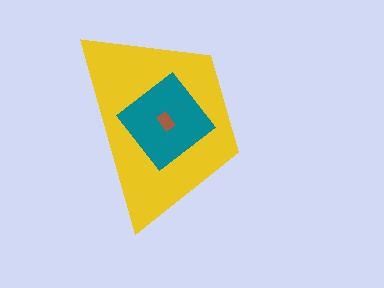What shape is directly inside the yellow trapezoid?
The teal diamond.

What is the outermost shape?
The yellow trapezoid.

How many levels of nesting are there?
3.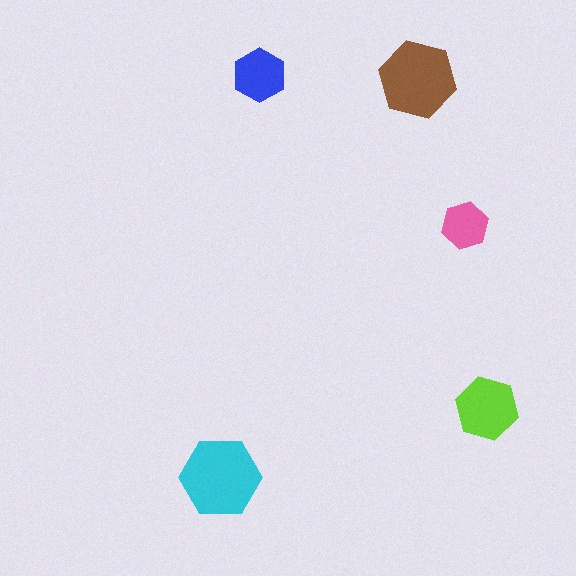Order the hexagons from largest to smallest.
the cyan one, the brown one, the lime one, the blue one, the pink one.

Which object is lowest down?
The cyan hexagon is bottommost.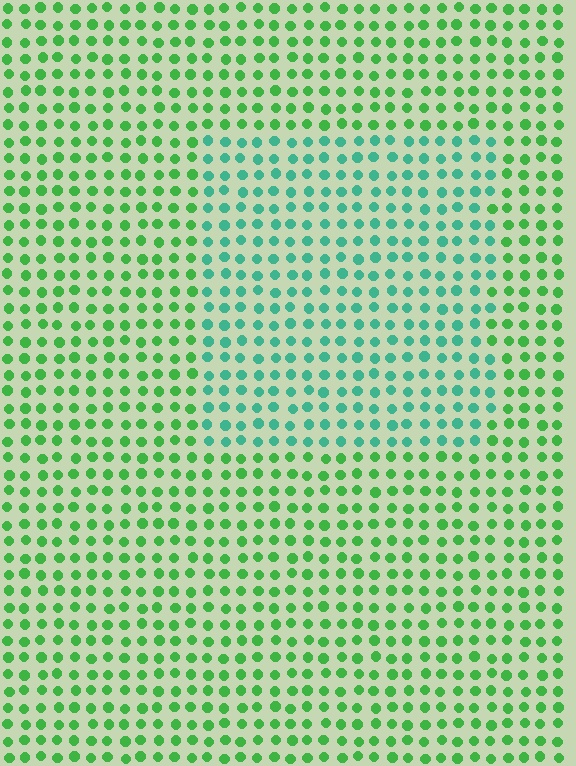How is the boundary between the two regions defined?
The boundary is defined purely by a slight shift in hue (about 38 degrees). Spacing, size, and orientation are identical on both sides.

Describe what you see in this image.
The image is filled with small green elements in a uniform arrangement. A rectangle-shaped region is visible where the elements are tinted to a slightly different hue, forming a subtle color boundary.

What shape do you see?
I see a rectangle.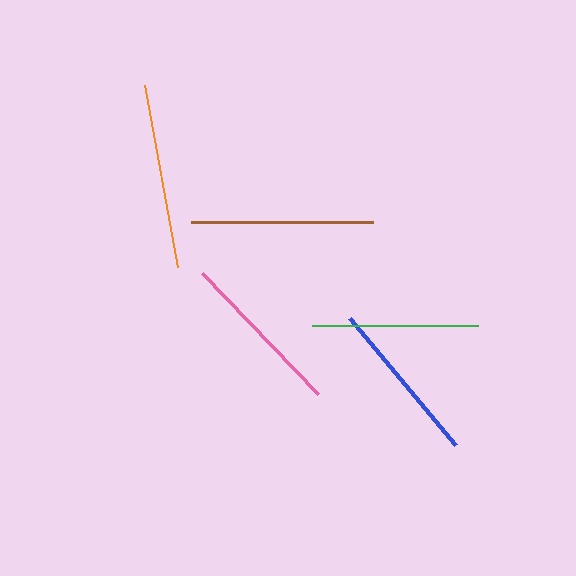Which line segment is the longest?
The orange line is the longest at approximately 185 pixels.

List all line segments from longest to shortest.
From longest to shortest: orange, brown, pink, green, blue.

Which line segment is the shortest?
The blue line is the shortest at approximately 165 pixels.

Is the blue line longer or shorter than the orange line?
The orange line is longer than the blue line.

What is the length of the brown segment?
The brown segment is approximately 181 pixels long.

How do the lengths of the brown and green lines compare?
The brown and green lines are approximately the same length.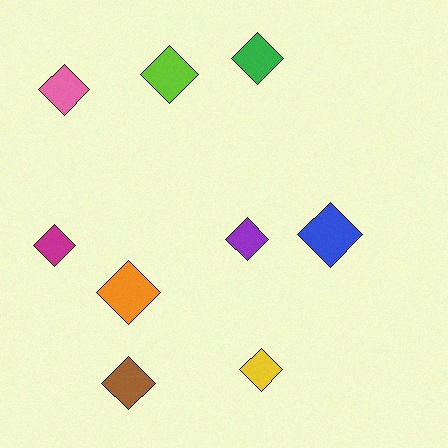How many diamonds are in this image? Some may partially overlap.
There are 9 diamonds.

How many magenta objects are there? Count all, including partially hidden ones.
There is 1 magenta object.